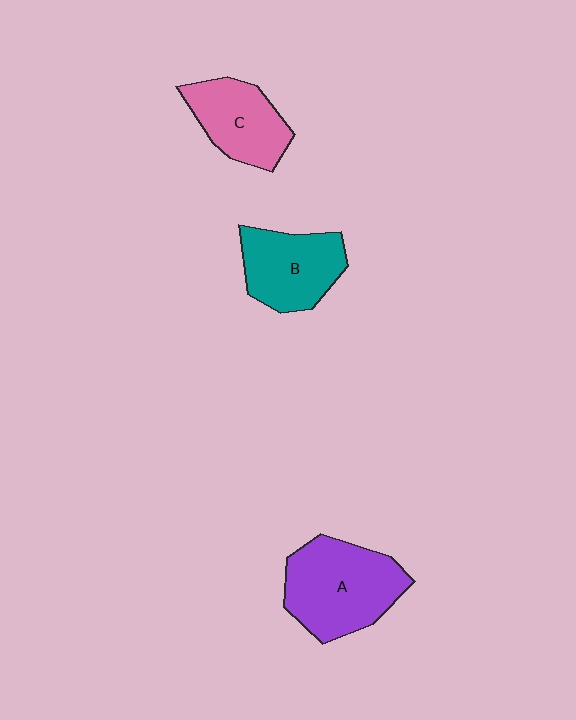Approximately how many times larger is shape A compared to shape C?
Approximately 1.4 times.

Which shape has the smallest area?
Shape C (pink).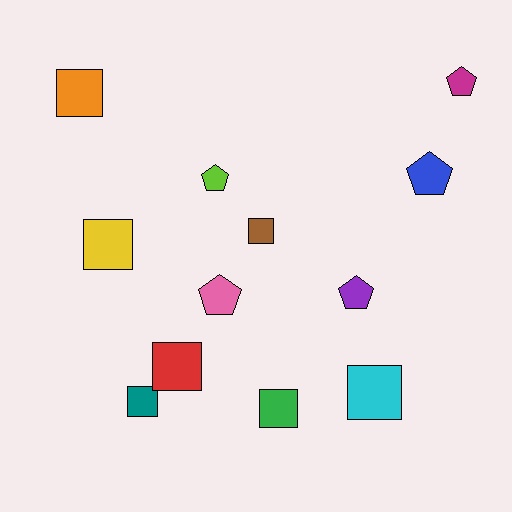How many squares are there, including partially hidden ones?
There are 7 squares.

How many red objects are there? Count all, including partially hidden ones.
There is 1 red object.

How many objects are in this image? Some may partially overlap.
There are 12 objects.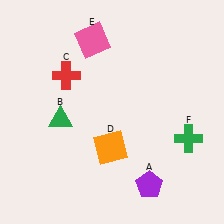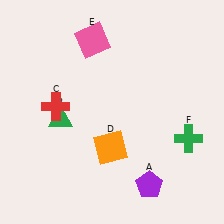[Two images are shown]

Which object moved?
The red cross (C) moved down.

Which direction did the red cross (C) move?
The red cross (C) moved down.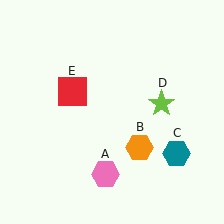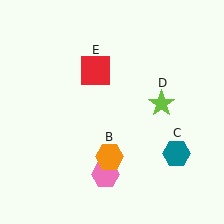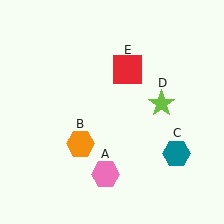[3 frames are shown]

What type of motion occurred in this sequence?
The orange hexagon (object B), red square (object E) rotated clockwise around the center of the scene.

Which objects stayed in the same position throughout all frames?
Pink hexagon (object A) and teal hexagon (object C) and lime star (object D) remained stationary.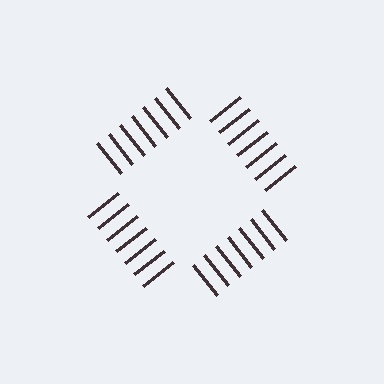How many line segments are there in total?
28 — 7 along each of the 4 edges.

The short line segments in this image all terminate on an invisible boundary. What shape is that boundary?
An illusory square — the line segments terminate on its edges but no continuous stroke is drawn.